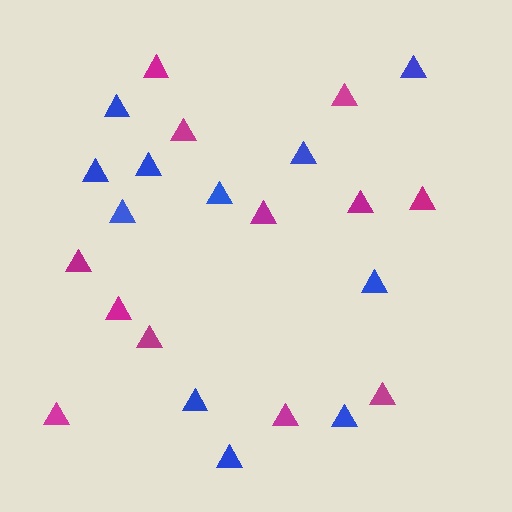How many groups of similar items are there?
There are 2 groups: one group of magenta triangles (12) and one group of blue triangles (11).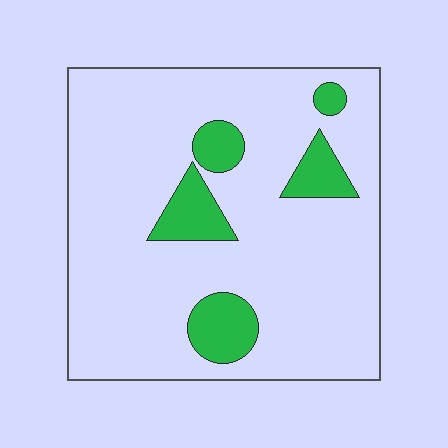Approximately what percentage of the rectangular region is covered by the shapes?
Approximately 15%.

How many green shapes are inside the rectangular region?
5.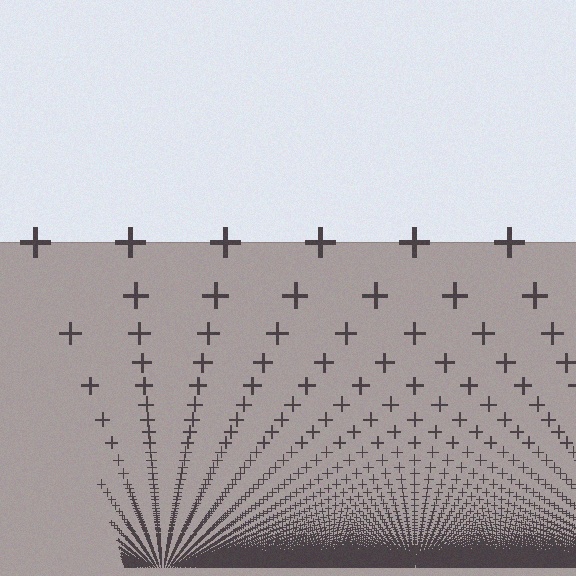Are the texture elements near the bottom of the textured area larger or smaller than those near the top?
Smaller. The gradient is inverted — elements near the bottom are smaller and denser.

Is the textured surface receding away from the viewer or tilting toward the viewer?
The surface appears to tilt toward the viewer. Texture elements get larger and sparser toward the top.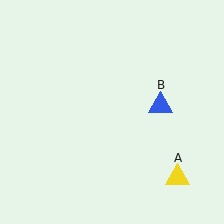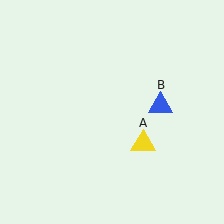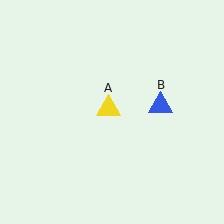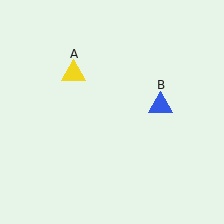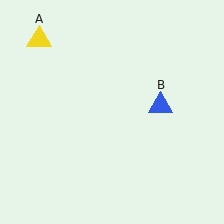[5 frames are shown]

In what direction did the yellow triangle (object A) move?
The yellow triangle (object A) moved up and to the left.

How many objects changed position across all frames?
1 object changed position: yellow triangle (object A).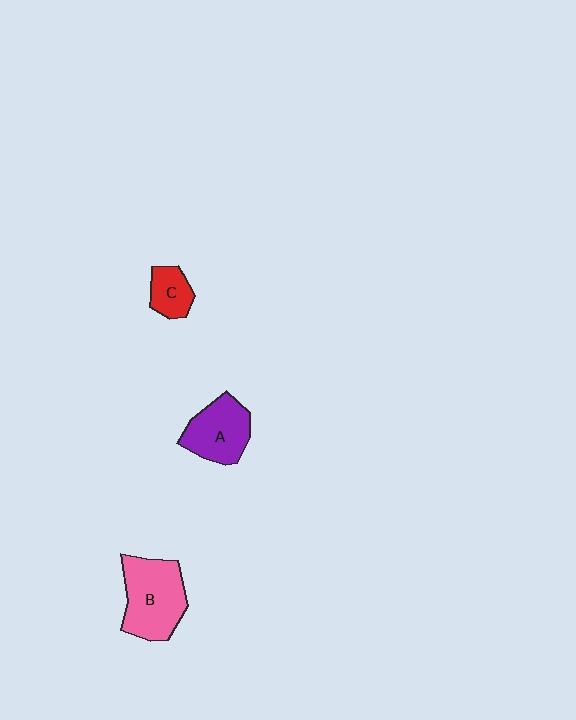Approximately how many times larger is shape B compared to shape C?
Approximately 2.4 times.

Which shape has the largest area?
Shape B (pink).